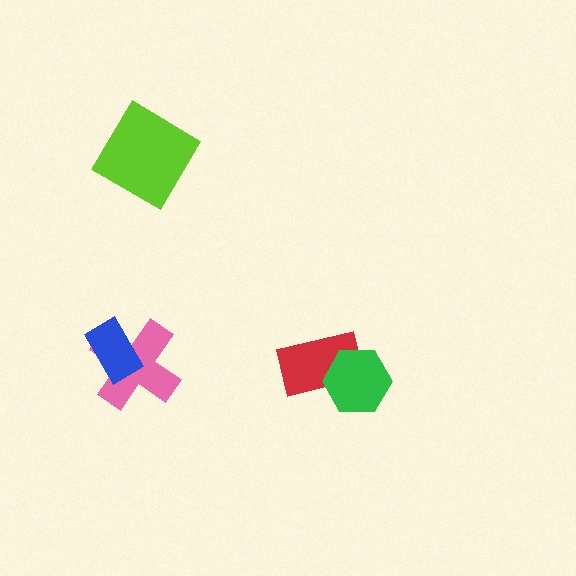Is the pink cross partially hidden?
Yes, it is partially covered by another shape.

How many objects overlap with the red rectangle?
1 object overlaps with the red rectangle.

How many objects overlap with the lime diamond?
0 objects overlap with the lime diamond.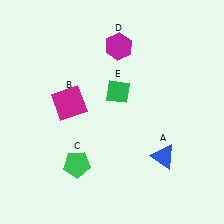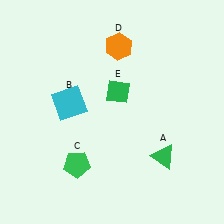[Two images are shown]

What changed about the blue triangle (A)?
In Image 1, A is blue. In Image 2, it changed to green.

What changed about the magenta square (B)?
In Image 1, B is magenta. In Image 2, it changed to cyan.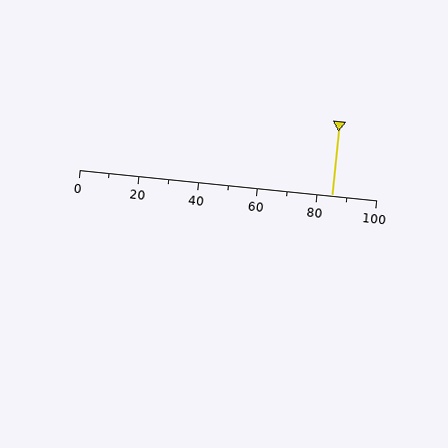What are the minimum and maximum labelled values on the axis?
The axis runs from 0 to 100.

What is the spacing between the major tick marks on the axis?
The major ticks are spaced 20 apart.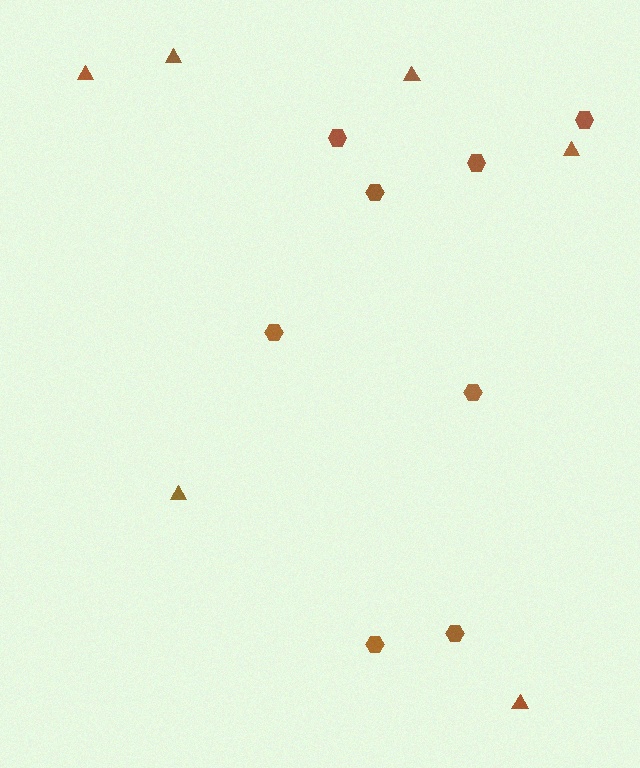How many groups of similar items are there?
There are 2 groups: one group of triangles (6) and one group of hexagons (8).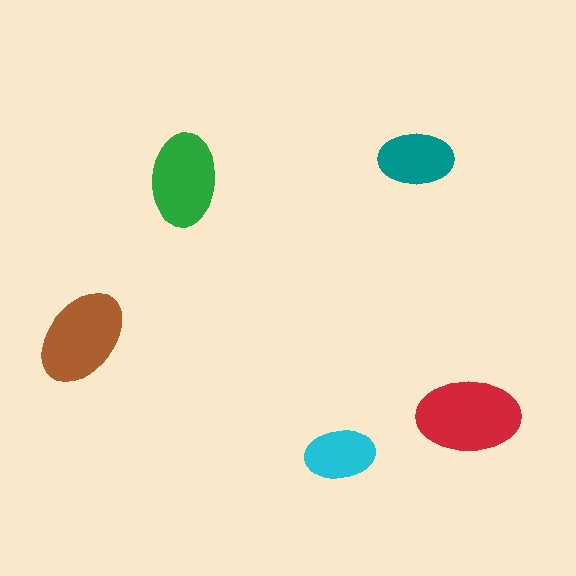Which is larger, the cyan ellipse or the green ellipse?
The green one.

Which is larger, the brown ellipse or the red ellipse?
The red one.